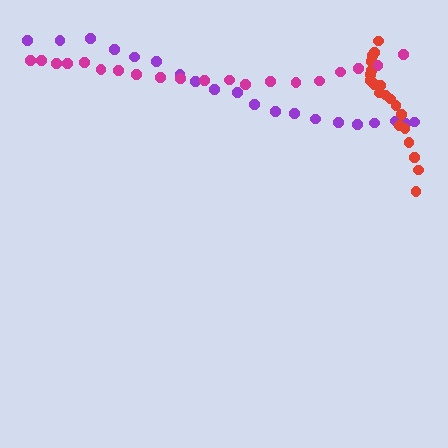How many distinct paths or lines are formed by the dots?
There are 3 distinct paths.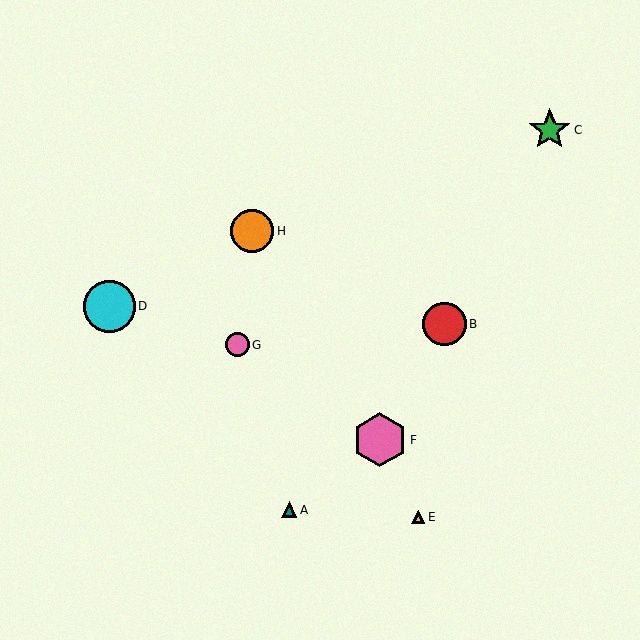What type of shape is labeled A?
Shape A is a teal triangle.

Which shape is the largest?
The pink hexagon (labeled F) is the largest.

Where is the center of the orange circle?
The center of the orange circle is at (252, 231).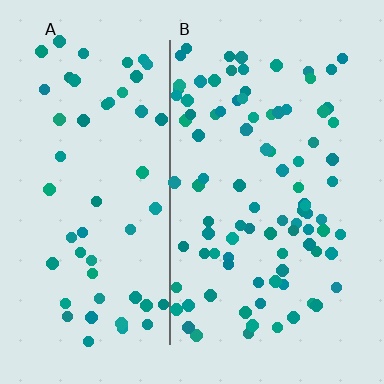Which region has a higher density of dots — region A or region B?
B (the right).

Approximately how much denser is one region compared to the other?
Approximately 1.7× — region B over region A.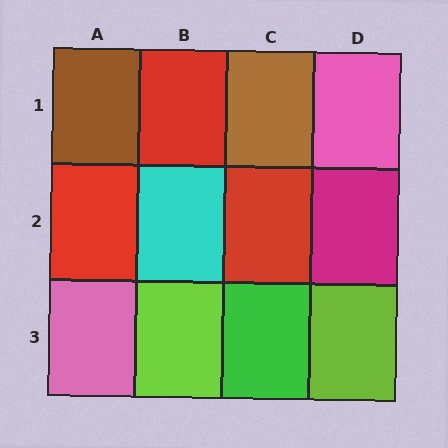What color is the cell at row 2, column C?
Red.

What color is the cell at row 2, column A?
Red.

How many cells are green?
1 cell is green.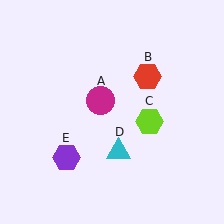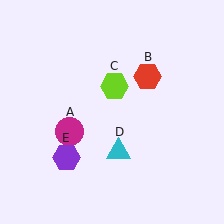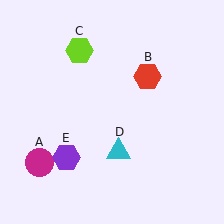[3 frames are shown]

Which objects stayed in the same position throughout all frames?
Red hexagon (object B) and cyan triangle (object D) and purple hexagon (object E) remained stationary.